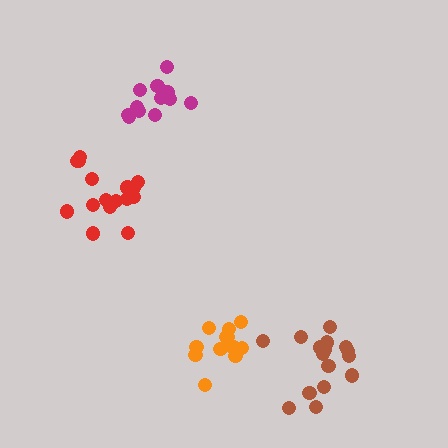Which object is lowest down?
The brown cluster is bottommost.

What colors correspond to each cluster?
The clusters are colored: orange, magenta, brown, red.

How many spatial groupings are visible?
There are 4 spatial groupings.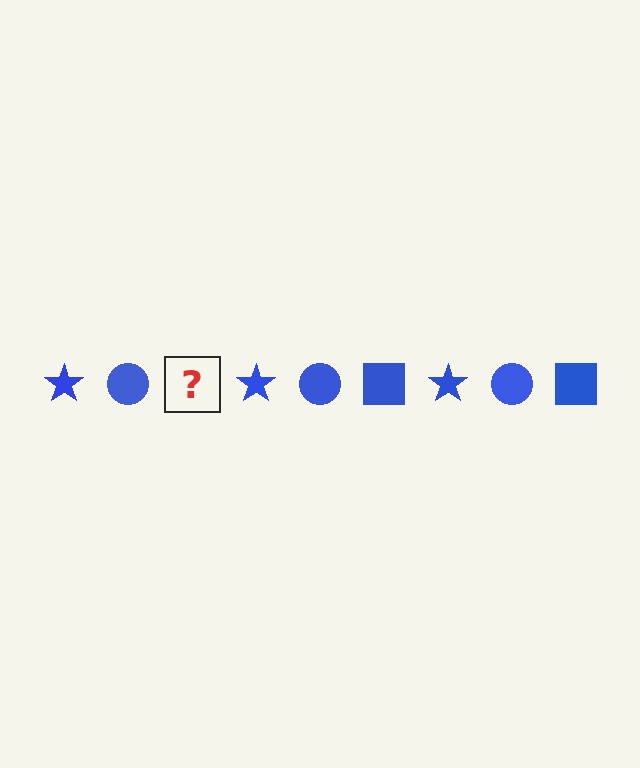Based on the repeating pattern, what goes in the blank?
The blank should be a blue square.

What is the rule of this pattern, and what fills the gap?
The rule is that the pattern cycles through star, circle, square shapes in blue. The gap should be filled with a blue square.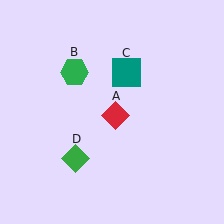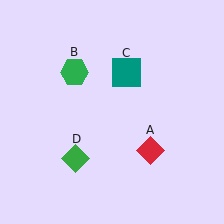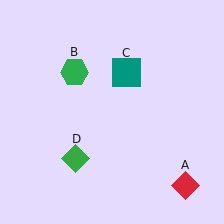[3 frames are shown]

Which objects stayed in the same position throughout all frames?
Green hexagon (object B) and teal square (object C) and green diamond (object D) remained stationary.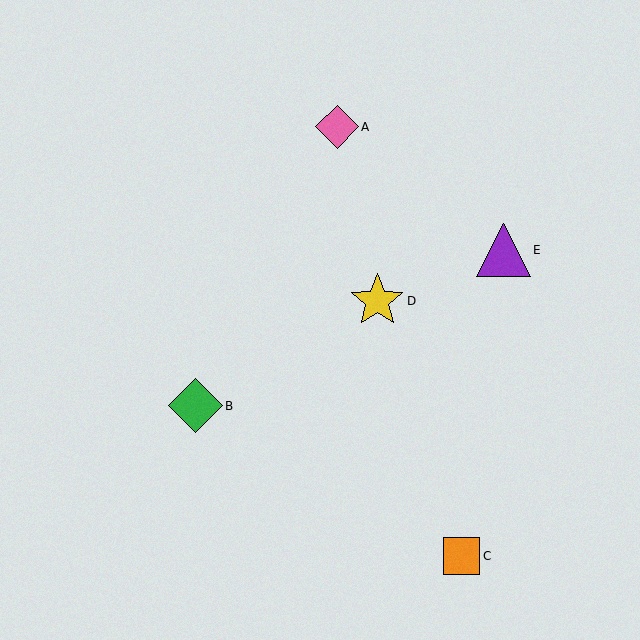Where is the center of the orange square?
The center of the orange square is at (461, 556).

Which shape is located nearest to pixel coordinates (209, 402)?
The green diamond (labeled B) at (195, 406) is nearest to that location.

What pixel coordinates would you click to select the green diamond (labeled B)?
Click at (195, 406) to select the green diamond B.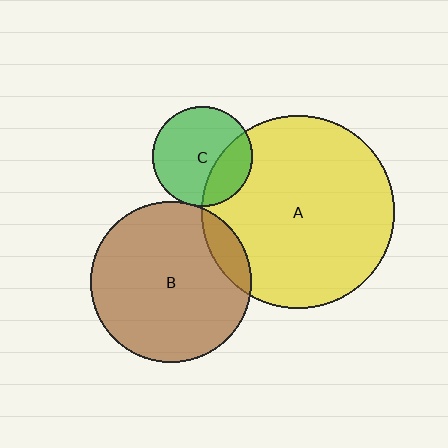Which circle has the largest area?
Circle A (yellow).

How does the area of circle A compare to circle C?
Approximately 3.7 times.